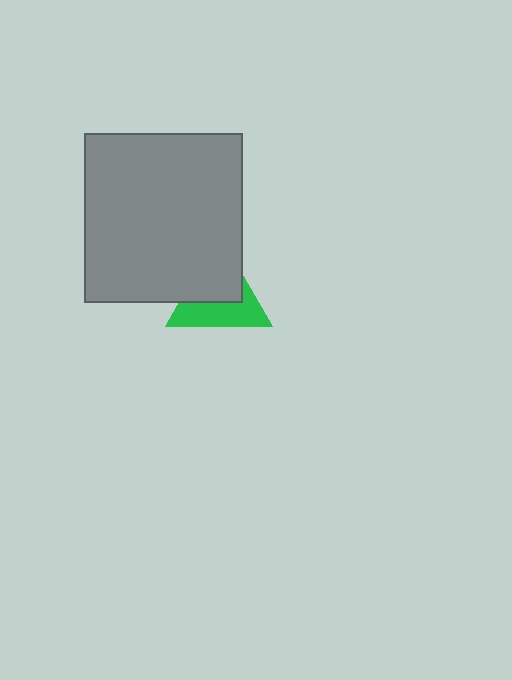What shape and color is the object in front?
The object in front is a gray rectangle.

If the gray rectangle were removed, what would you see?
You would see the complete green triangle.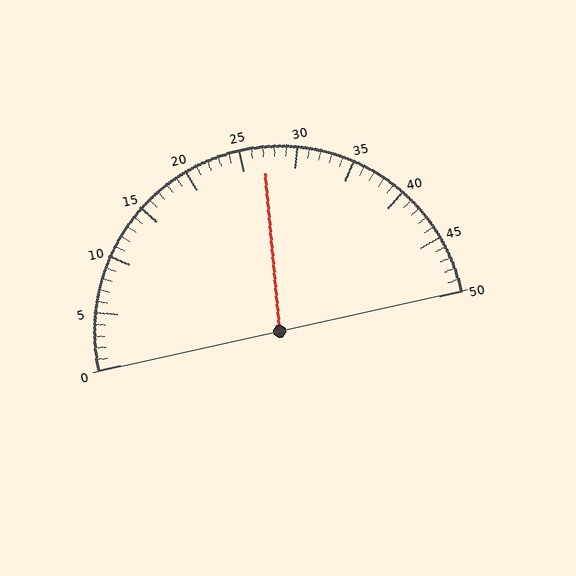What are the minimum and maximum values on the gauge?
The gauge ranges from 0 to 50.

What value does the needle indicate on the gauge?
The needle indicates approximately 27.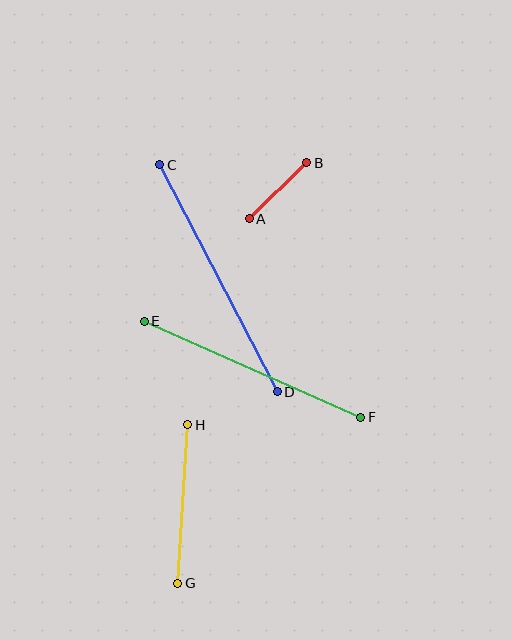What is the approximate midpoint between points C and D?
The midpoint is at approximately (218, 278) pixels.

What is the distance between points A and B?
The distance is approximately 80 pixels.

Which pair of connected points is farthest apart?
Points C and D are farthest apart.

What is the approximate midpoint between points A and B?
The midpoint is at approximately (278, 191) pixels.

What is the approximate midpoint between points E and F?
The midpoint is at approximately (252, 369) pixels.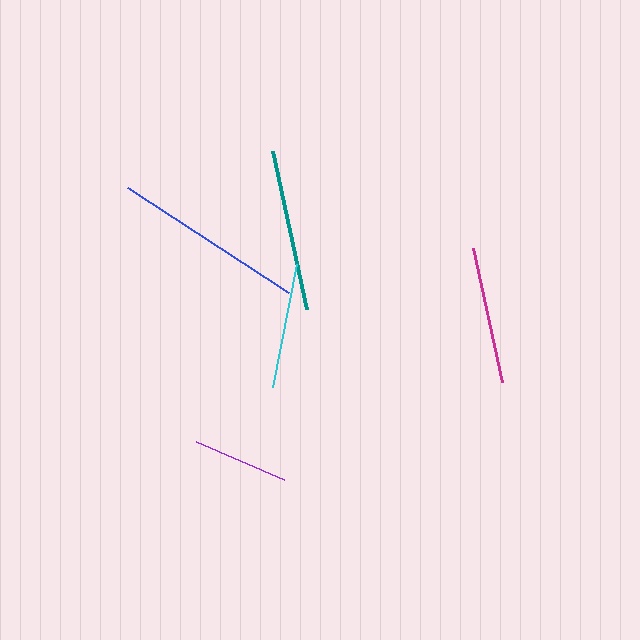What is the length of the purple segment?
The purple segment is approximately 97 pixels long.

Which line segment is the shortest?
The purple line is the shortest at approximately 97 pixels.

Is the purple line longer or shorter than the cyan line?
The cyan line is longer than the purple line.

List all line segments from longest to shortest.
From longest to shortest: blue, teal, magenta, cyan, purple.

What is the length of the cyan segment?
The cyan segment is approximately 125 pixels long.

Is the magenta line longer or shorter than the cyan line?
The magenta line is longer than the cyan line.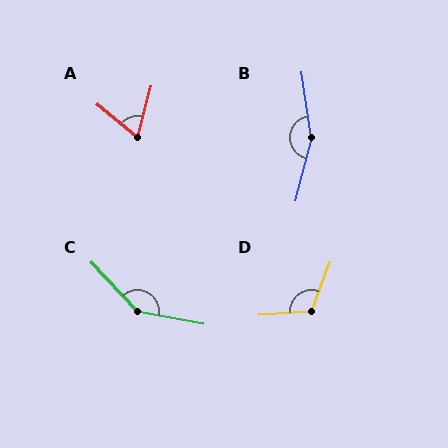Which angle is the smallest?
A, at approximately 65 degrees.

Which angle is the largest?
B, at approximately 157 degrees.